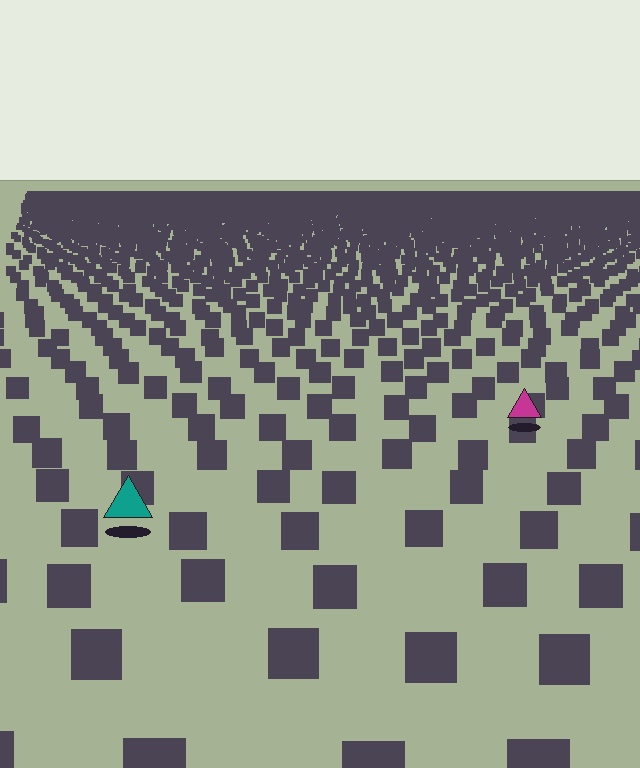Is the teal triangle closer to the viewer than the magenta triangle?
Yes. The teal triangle is closer — you can tell from the texture gradient: the ground texture is coarser near it.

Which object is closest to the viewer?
The teal triangle is closest. The texture marks near it are larger and more spread out.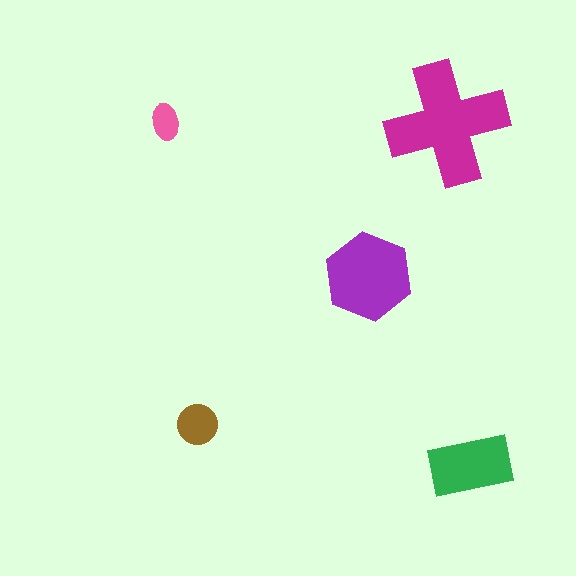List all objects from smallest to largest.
The pink ellipse, the brown circle, the green rectangle, the purple hexagon, the magenta cross.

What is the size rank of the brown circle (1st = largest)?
4th.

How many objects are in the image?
There are 5 objects in the image.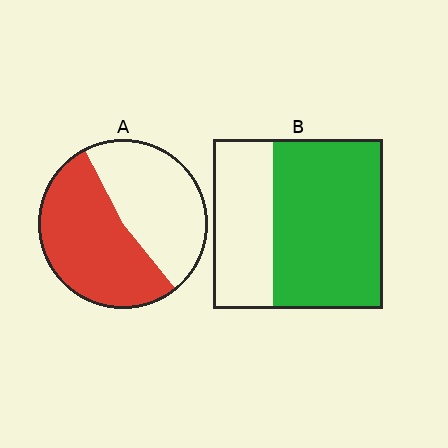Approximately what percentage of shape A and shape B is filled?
A is approximately 55% and B is approximately 65%.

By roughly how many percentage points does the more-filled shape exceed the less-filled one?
By roughly 10 percentage points (B over A).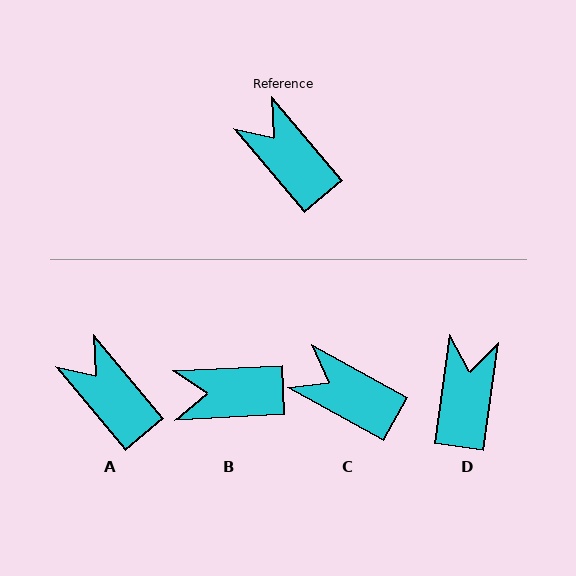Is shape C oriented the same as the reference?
No, it is off by about 21 degrees.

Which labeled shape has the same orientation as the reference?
A.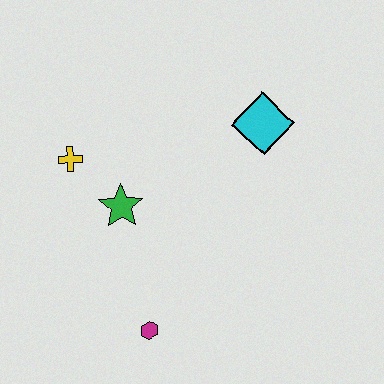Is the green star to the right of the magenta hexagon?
No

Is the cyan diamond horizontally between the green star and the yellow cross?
No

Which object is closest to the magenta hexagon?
The green star is closest to the magenta hexagon.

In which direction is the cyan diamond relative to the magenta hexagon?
The cyan diamond is above the magenta hexagon.